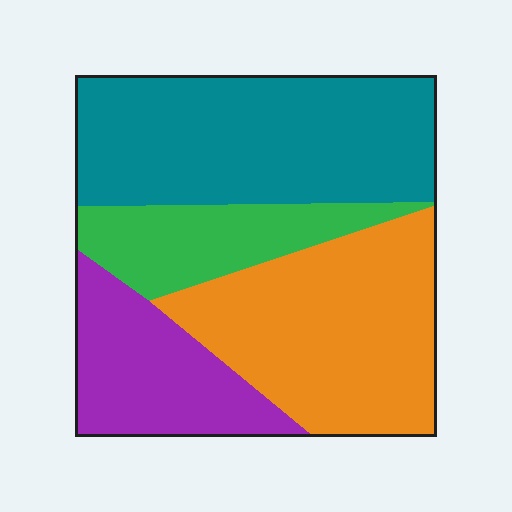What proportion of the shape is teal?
Teal takes up between a quarter and a half of the shape.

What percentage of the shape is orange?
Orange takes up about one third (1/3) of the shape.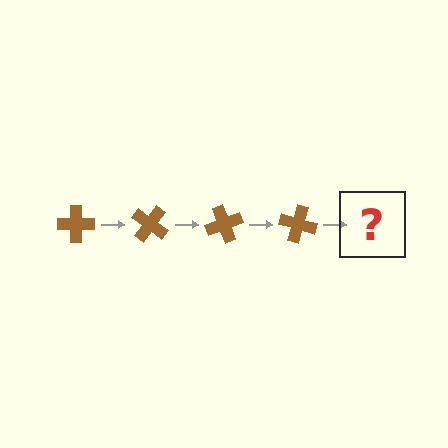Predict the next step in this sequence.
The next step is a brown cross rotated 140 degrees.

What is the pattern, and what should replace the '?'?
The pattern is that the cross rotates 35 degrees each step. The '?' should be a brown cross rotated 140 degrees.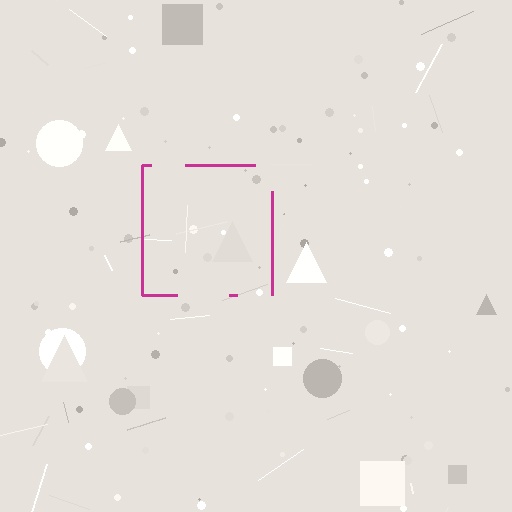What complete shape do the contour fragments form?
The contour fragments form a square.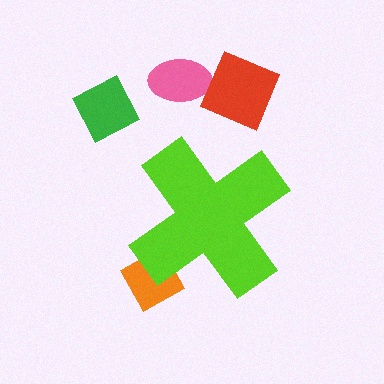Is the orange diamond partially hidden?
Yes, the orange diamond is partially hidden behind the lime cross.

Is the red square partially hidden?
No, the red square is fully visible.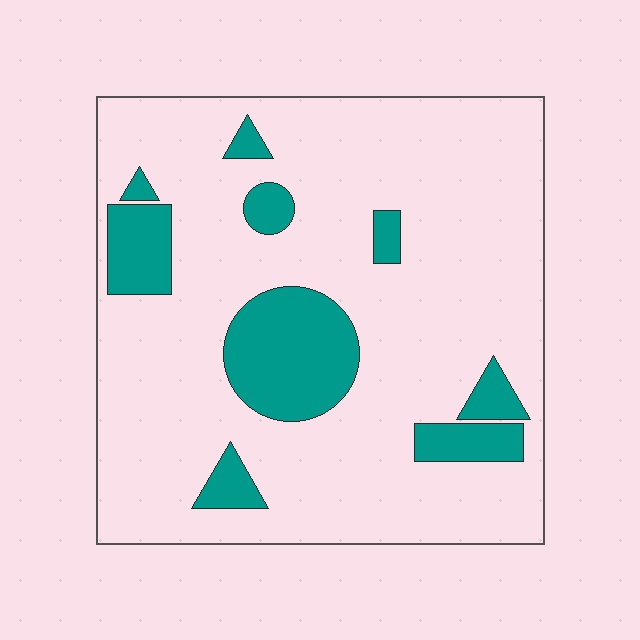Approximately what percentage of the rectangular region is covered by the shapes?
Approximately 20%.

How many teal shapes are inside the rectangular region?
9.